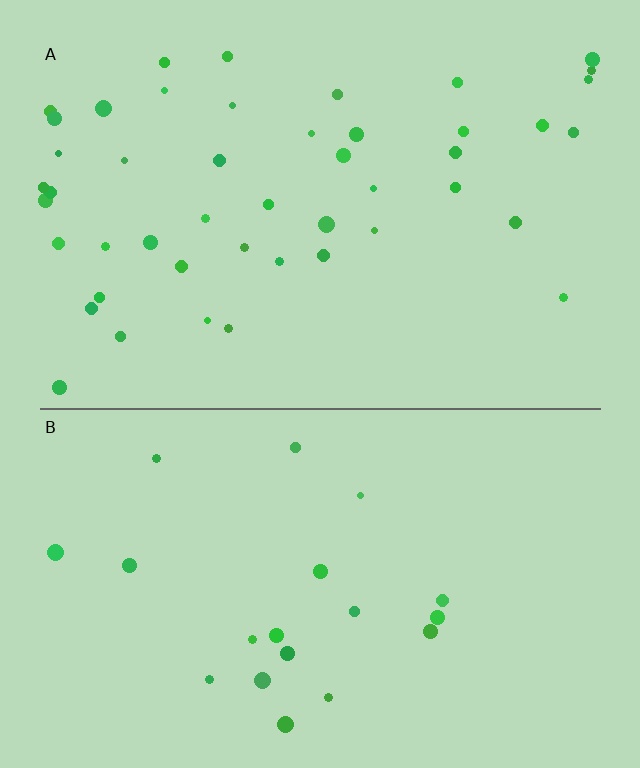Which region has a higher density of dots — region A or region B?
A (the top).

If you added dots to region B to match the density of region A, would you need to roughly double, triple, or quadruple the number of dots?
Approximately double.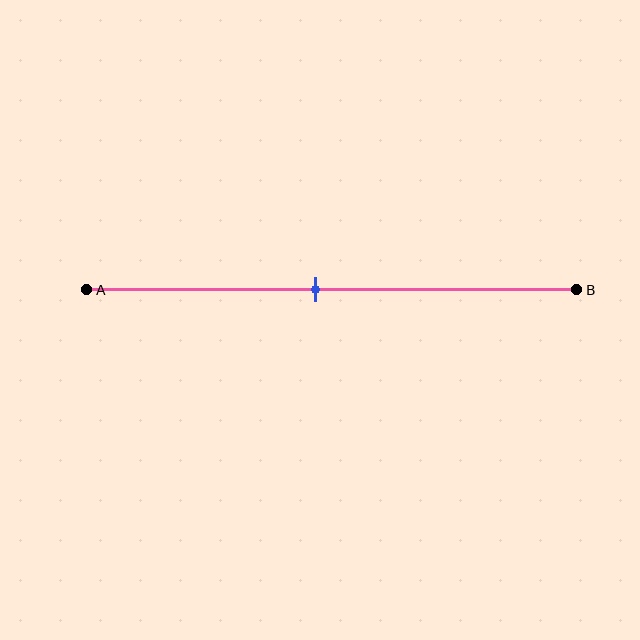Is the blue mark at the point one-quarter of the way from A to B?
No, the mark is at about 45% from A, not at the 25% one-quarter point.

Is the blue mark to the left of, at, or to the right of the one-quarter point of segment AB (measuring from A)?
The blue mark is to the right of the one-quarter point of segment AB.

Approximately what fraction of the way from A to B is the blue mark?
The blue mark is approximately 45% of the way from A to B.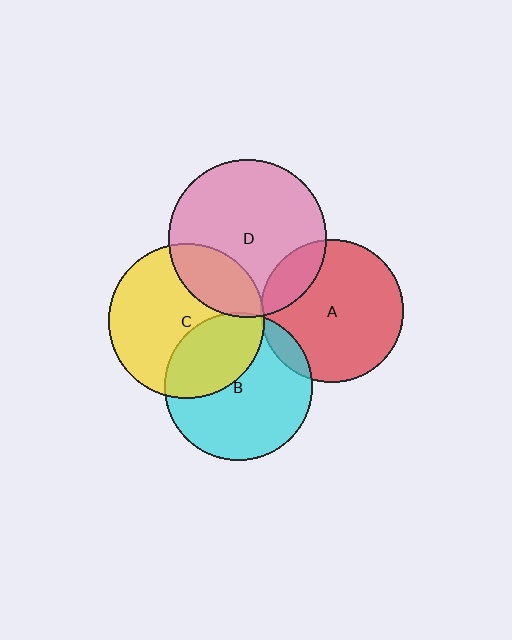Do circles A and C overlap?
Yes.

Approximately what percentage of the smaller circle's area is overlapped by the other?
Approximately 5%.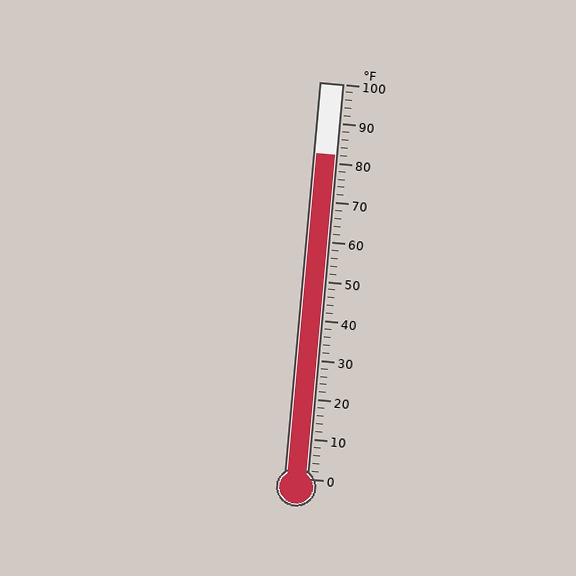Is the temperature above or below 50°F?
The temperature is above 50°F.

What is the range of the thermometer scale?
The thermometer scale ranges from 0°F to 100°F.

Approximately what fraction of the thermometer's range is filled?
The thermometer is filled to approximately 80% of its range.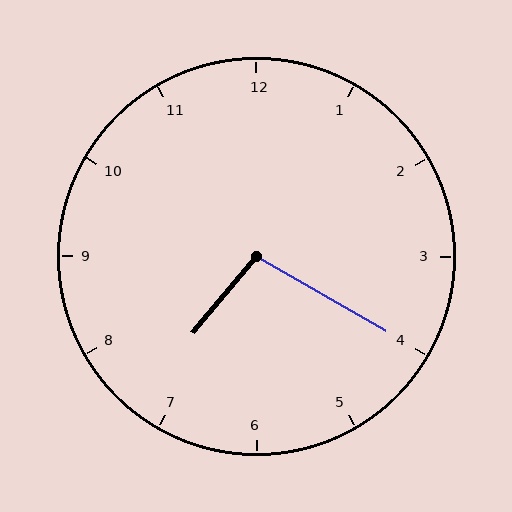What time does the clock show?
7:20.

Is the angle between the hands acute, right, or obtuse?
It is obtuse.